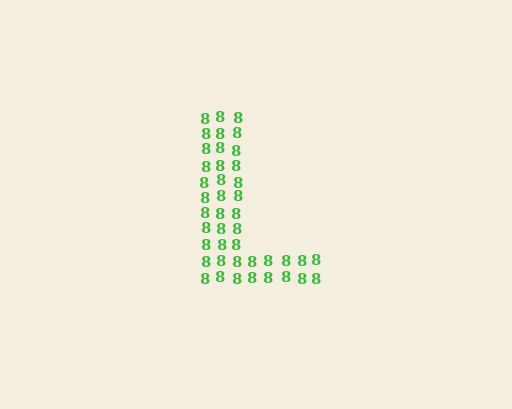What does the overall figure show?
The overall figure shows the letter L.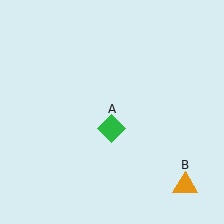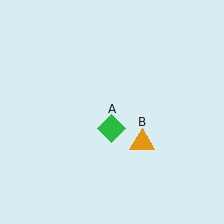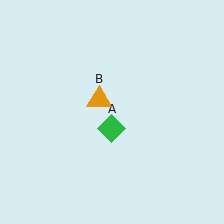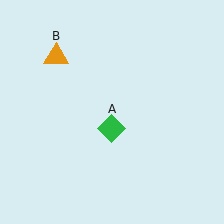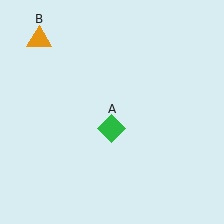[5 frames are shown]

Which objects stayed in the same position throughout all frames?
Green diamond (object A) remained stationary.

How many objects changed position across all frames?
1 object changed position: orange triangle (object B).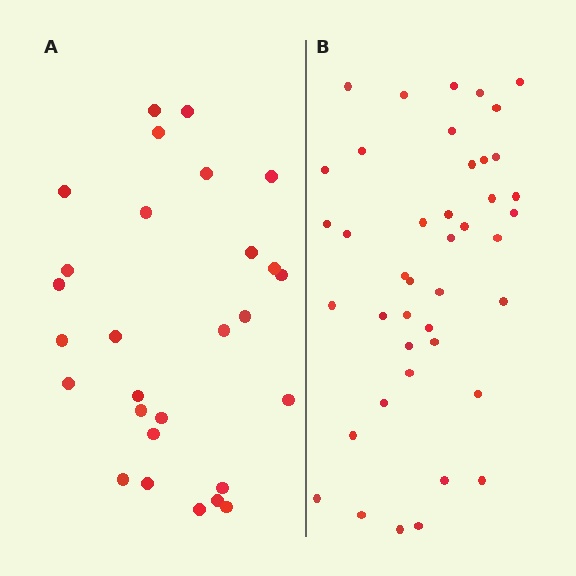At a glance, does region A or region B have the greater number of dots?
Region B (the right region) has more dots.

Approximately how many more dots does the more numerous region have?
Region B has approximately 15 more dots than region A.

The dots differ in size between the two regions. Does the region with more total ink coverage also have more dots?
No. Region A has more total ink coverage because its dots are larger, but region B actually contains more individual dots. Total area can be misleading — the number of items is what matters here.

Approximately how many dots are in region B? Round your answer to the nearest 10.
About 40 dots. (The exact count is 42, which rounds to 40.)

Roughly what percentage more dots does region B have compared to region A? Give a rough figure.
About 50% more.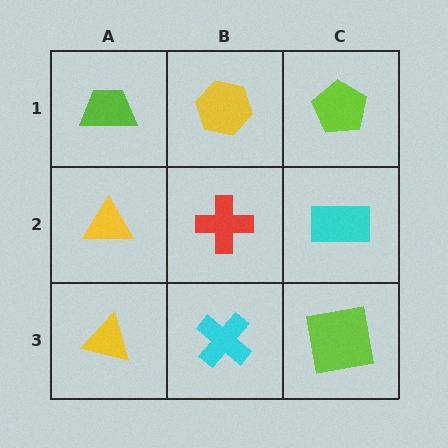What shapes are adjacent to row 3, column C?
A cyan rectangle (row 2, column C), a cyan cross (row 3, column B).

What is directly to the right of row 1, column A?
A yellow hexagon.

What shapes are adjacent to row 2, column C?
A lime pentagon (row 1, column C), a lime square (row 3, column C), a red cross (row 2, column B).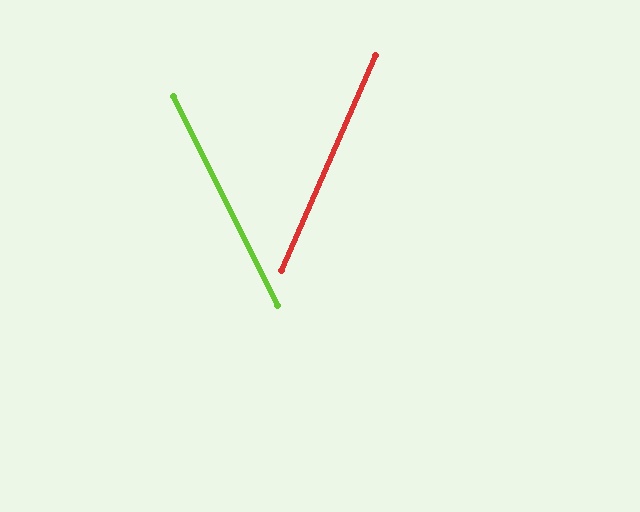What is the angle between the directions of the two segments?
Approximately 50 degrees.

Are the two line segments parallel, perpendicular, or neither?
Neither parallel nor perpendicular — they differ by about 50°.